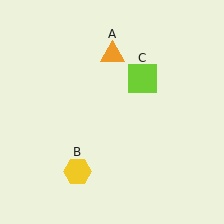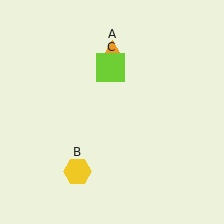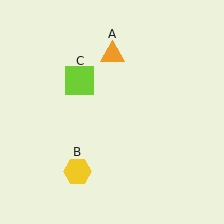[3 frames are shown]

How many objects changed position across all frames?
1 object changed position: lime square (object C).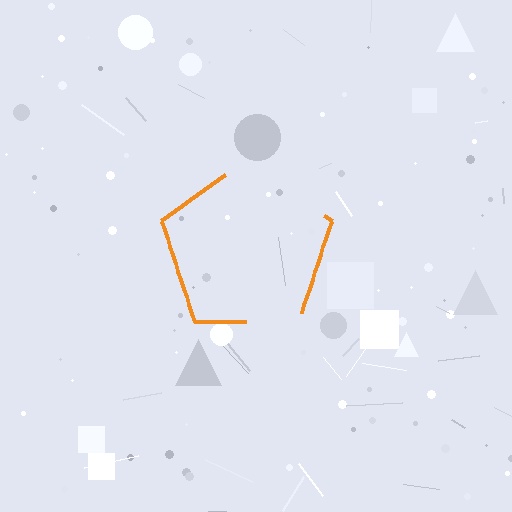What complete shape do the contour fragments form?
The contour fragments form a pentagon.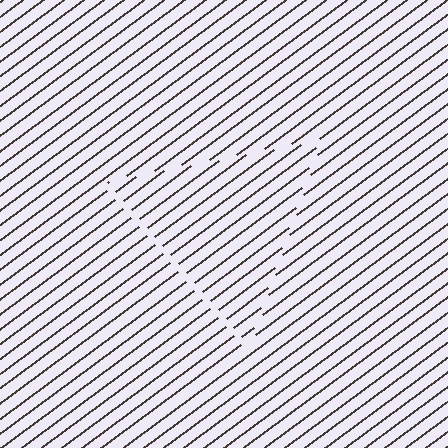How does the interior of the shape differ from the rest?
The interior of the shape contains the same grating, shifted by half a period — the contour is defined by the phase discontinuity where line-ends from the inner and outer gratings abut.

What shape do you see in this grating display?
An illusory triangle. The interior of the shape contains the same grating, shifted by half a period — the contour is defined by the phase discontinuity where line-ends from the inner and outer gratings abut.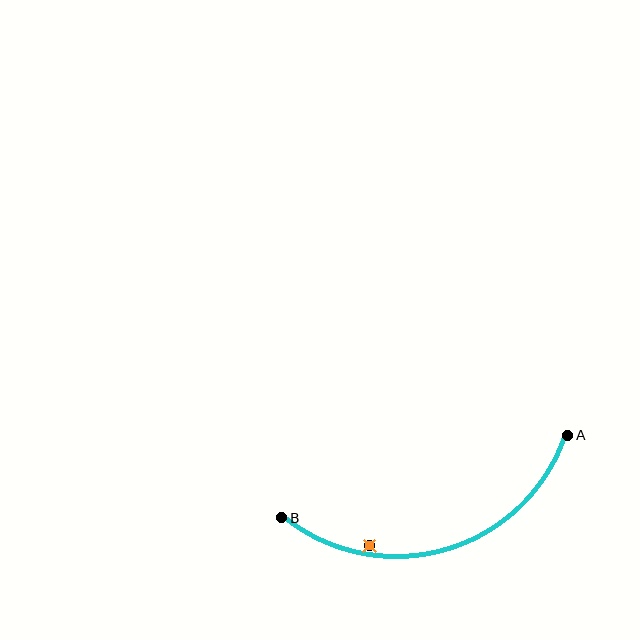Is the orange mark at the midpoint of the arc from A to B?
No — the orange mark does not lie on the arc at all. It sits slightly inside the curve.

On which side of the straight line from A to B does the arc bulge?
The arc bulges below the straight line connecting A and B.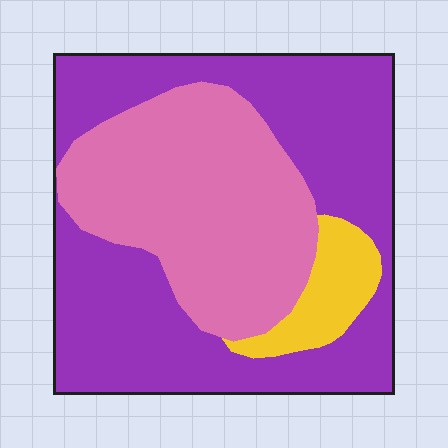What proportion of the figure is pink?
Pink covers around 35% of the figure.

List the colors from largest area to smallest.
From largest to smallest: purple, pink, yellow.